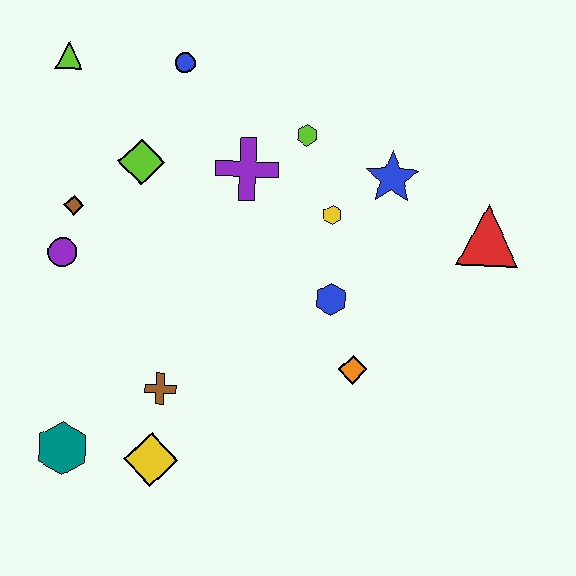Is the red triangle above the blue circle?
No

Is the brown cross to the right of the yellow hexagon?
No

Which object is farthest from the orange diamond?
The lime triangle is farthest from the orange diamond.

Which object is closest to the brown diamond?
The purple circle is closest to the brown diamond.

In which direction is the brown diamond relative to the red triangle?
The brown diamond is to the left of the red triangle.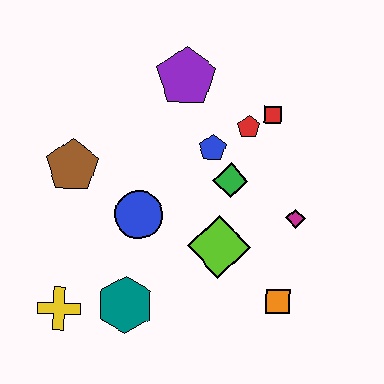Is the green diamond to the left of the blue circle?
No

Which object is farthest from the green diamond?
The yellow cross is farthest from the green diamond.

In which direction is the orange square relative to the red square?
The orange square is below the red square.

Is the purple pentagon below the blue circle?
No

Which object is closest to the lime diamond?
The green diamond is closest to the lime diamond.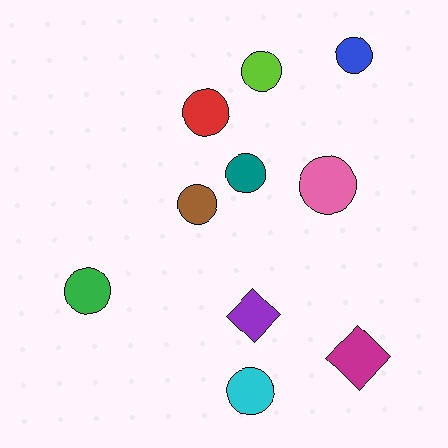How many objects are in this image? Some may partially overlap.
There are 10 objects.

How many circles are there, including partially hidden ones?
There are 8 circles.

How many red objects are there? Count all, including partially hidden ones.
There is 1 red object.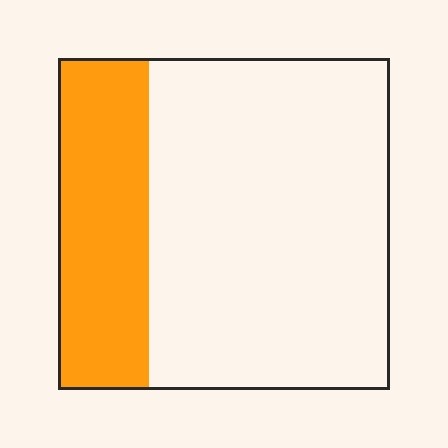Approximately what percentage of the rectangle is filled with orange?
Approximately 25%.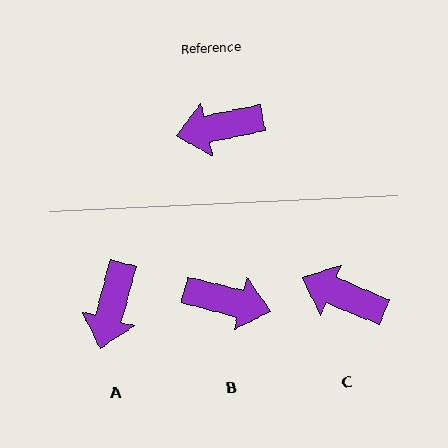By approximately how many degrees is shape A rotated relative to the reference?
Approximately 63 degrees counter-clockwise.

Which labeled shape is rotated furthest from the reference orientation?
B, about 154 degrees away.